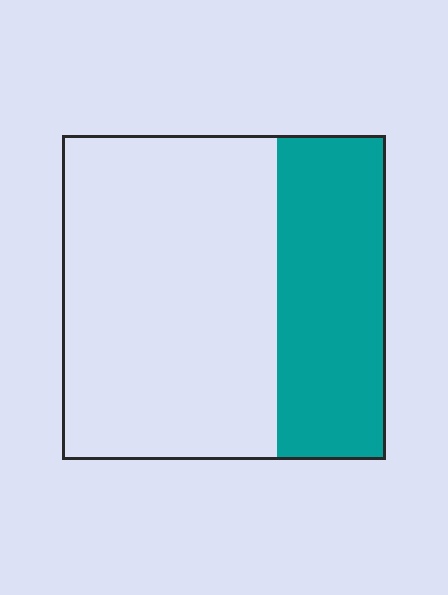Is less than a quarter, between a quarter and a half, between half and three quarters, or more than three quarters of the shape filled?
Between a quarter and a half.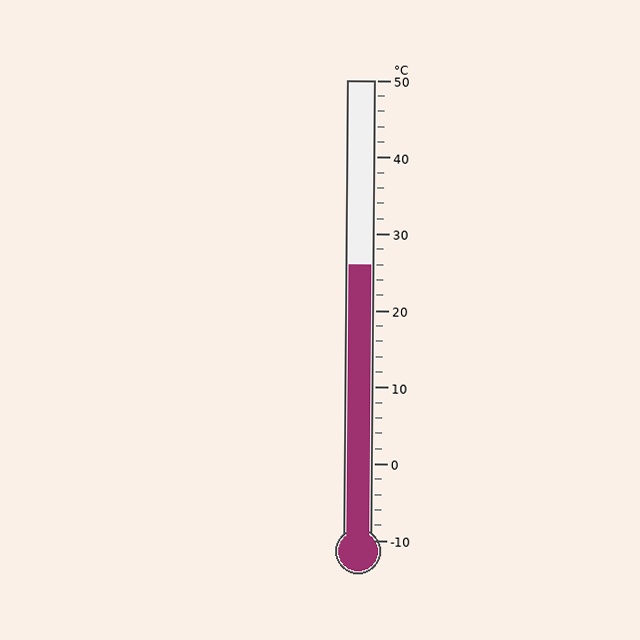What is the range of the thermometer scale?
The thermometer scale ranges from -10°C to 50°C.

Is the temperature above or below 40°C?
The temperature is below 40°C.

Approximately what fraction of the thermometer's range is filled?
The thermometer is filled to approximately 60% of its range.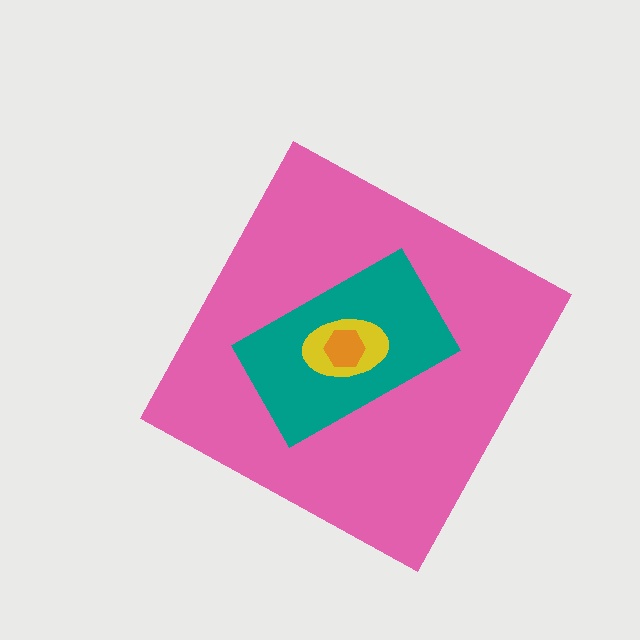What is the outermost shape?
The pink diamond.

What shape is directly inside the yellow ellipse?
The orange hexagon.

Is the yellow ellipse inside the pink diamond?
Yes.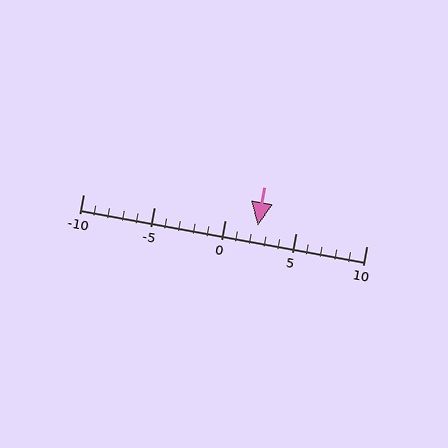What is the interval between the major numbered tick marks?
The major tick marks are spaced 5 units apart.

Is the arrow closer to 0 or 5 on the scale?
The arrow is closer to 0.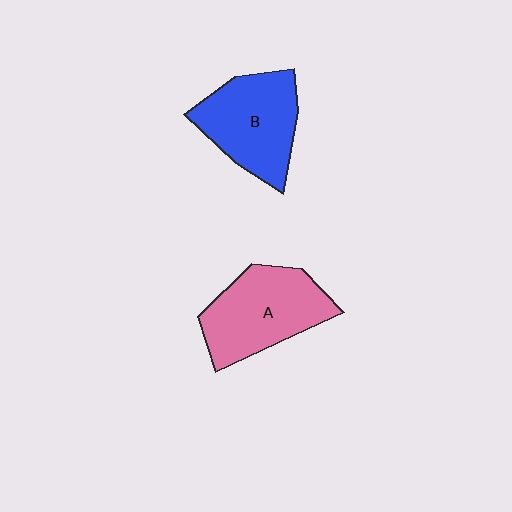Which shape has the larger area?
Shape A (pink).